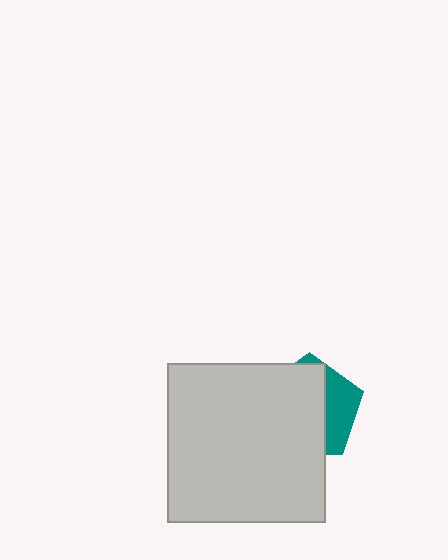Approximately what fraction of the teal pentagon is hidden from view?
Roughly 68% of the teal pentagon is hidden behind the light gray square.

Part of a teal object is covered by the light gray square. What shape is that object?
It is a pentagon.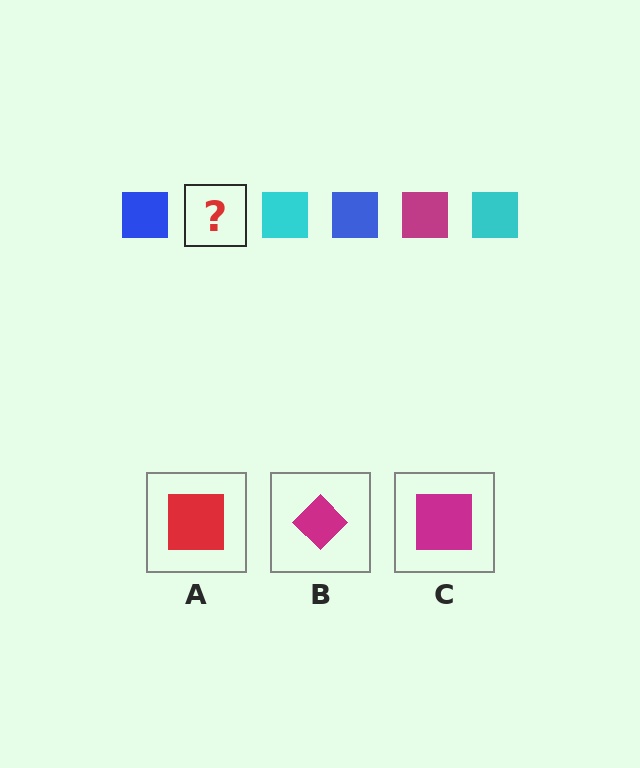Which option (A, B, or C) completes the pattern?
C.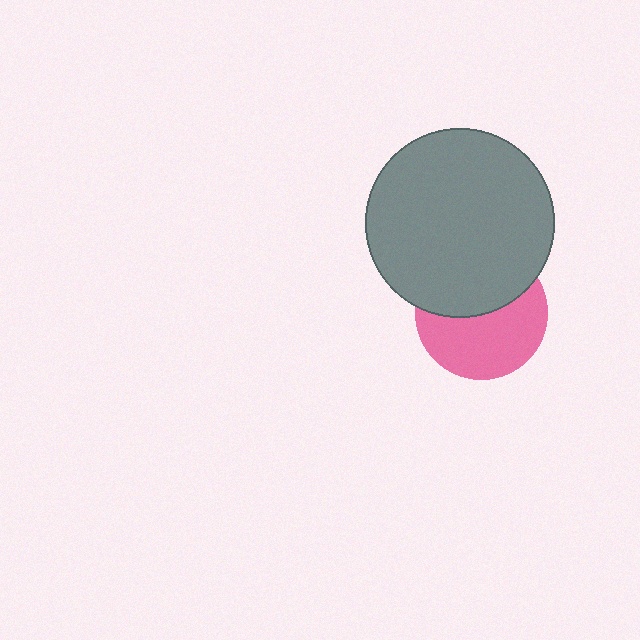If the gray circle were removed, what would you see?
You would see the complete pink circle.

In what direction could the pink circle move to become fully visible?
The pink circle could move down. That would shift it out from behind the gray circle entirely.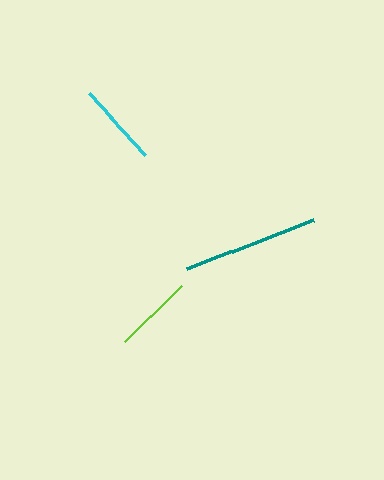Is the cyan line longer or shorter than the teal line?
The teal line is longer than the cyan line.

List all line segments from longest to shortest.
From longest to shortest: teal, cyan, lime.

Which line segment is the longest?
The teal line is the longest at approximately 136 pixels.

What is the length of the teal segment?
The teal segment is approximately 136 pixels long.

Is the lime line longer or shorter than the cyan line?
The cyan line is longer than the lime line.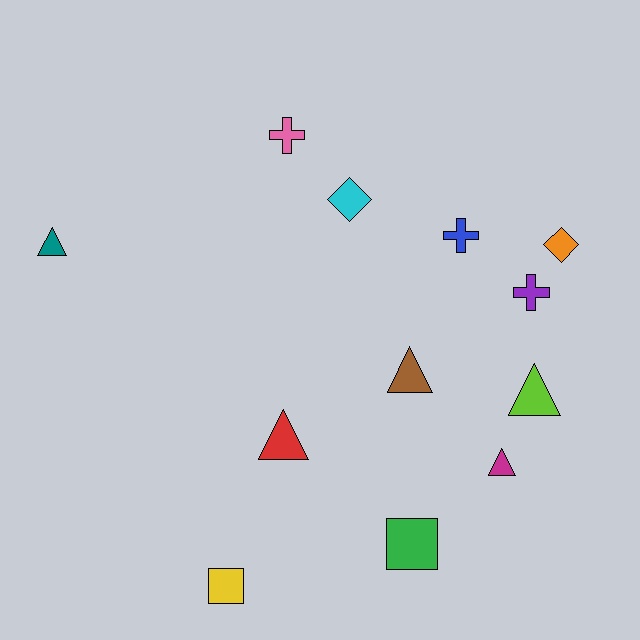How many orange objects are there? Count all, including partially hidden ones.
There is 1 orange object.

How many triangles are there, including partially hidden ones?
There are 5 triangles.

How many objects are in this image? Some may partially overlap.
There are 12 objects.